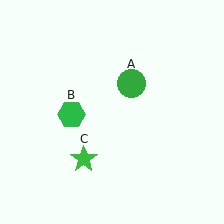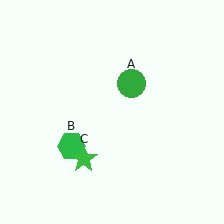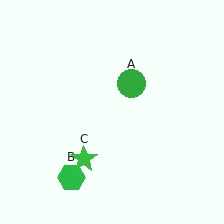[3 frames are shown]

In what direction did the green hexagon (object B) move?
The green hexagon (object B) moved down.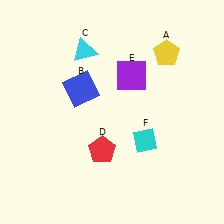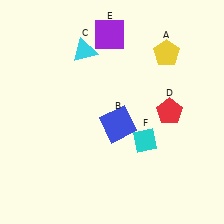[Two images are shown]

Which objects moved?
The objects that moved are: the blue square (B), the red pentagon (D), the purple square (E).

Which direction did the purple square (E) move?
The purple square (E) moved up.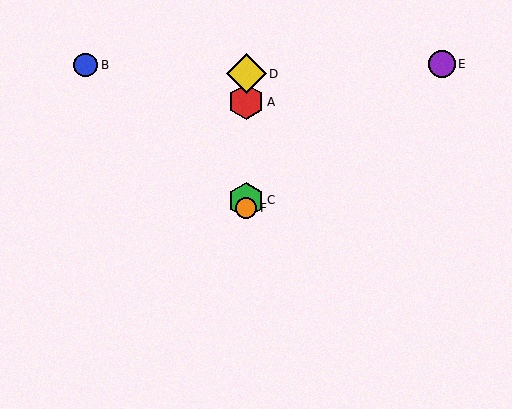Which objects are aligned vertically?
Objects A, C, D, F are aligned vertically.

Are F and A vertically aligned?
Yes, both are at x≈246.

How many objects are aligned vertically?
4 objects (A, C, D, F) are aligned vertically.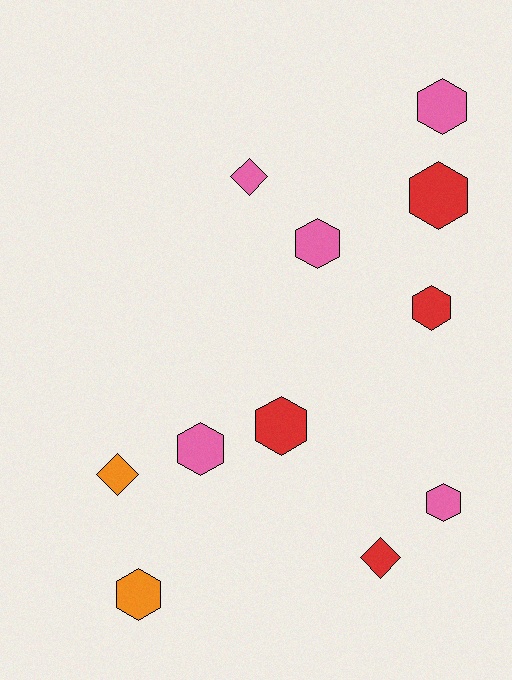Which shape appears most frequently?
Hexagon, with 8 objects.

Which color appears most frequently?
Pink, with 5 objects.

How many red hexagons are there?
There are 3 red hexagons.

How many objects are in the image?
There are 11 objects.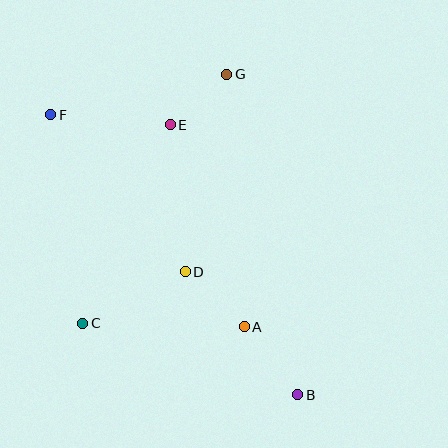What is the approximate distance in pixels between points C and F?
The distance between C and F is approximately 211 pixels.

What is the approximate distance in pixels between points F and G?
The distance between F and G is approximately 180 pixels.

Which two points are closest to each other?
Points E and G are closest to each other.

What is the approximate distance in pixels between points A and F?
The distance between A and F is approximately 287 pixels.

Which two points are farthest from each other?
Points B and F are farthest from each other.